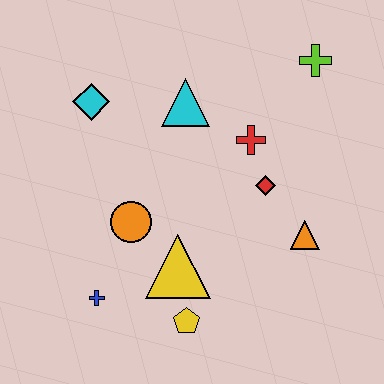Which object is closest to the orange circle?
The yellow triangle is closest to the orange circle.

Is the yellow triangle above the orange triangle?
No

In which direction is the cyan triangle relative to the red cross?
The cyan triangle is to the left of the red cross.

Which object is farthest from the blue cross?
The lime cross is farthest from the blue cross.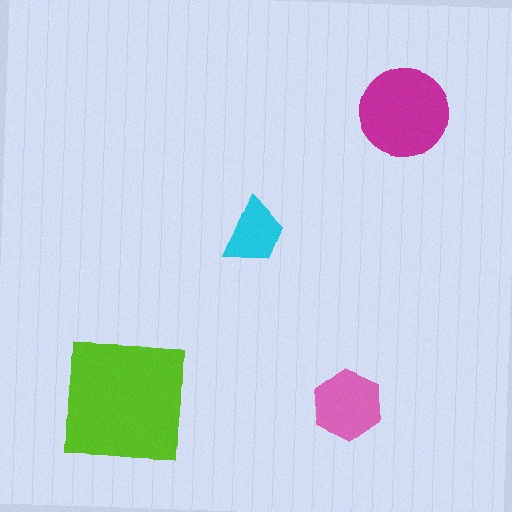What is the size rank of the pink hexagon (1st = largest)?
3rd.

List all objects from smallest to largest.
The cyan trapezoid, the pink hexagon, the magenta circle, the lime square.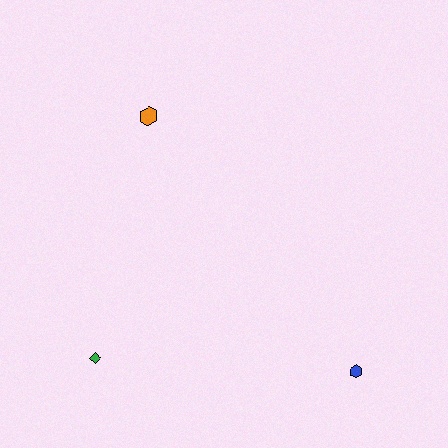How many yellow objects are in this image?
There are no yellow objects.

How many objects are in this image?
There are 3 objects.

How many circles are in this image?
There are no circles.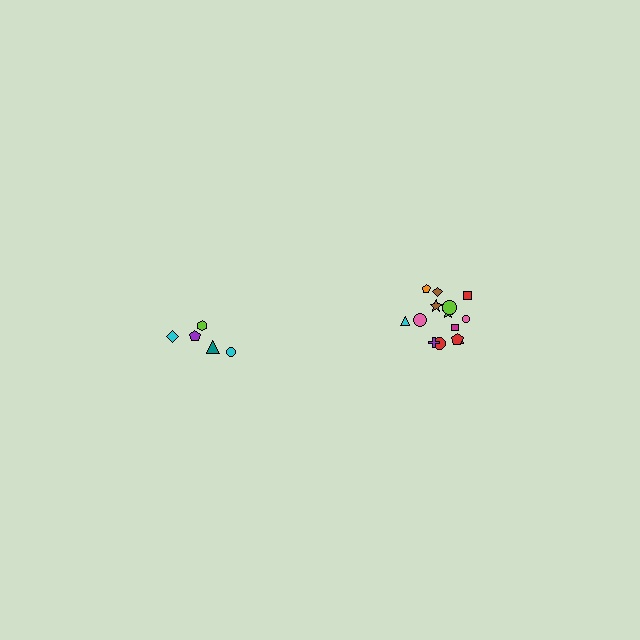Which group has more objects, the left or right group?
The right group.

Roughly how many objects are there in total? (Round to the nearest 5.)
Roughly 20 objects in total.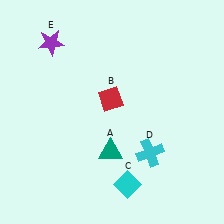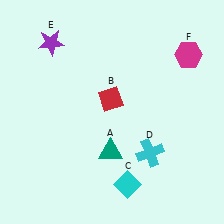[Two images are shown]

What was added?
A magenta hexagon (F) was added in Image 2.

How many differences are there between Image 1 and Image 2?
There is 1 difference between the two images.